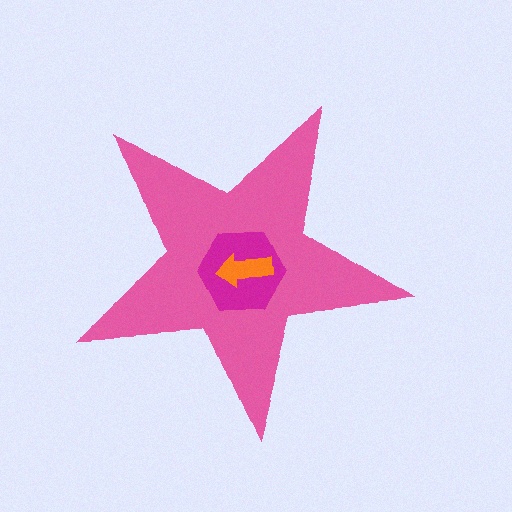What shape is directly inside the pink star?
The magenta hexagon.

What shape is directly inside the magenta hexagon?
The orange arrow.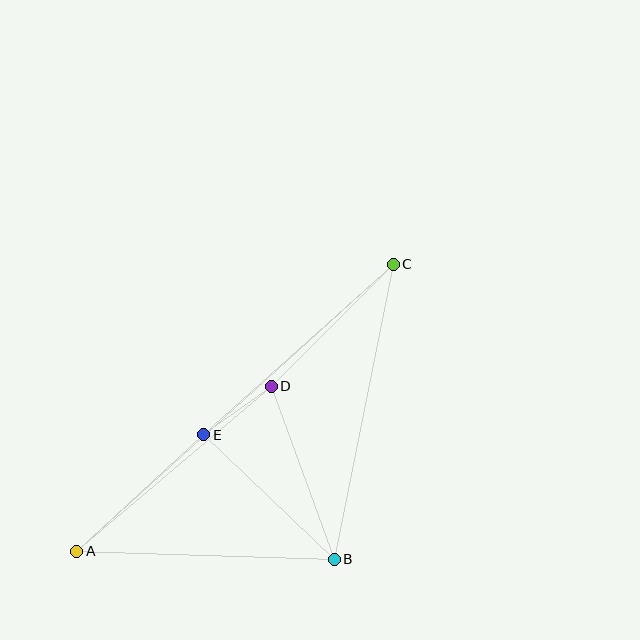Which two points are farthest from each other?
Points A and C are farthest from each other.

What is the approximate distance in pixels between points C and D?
The distance between C and D is approximately 172 pixels.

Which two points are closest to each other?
Points D and E are closest to each other.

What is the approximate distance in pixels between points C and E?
The distance between C and E is approximately 255 pixels.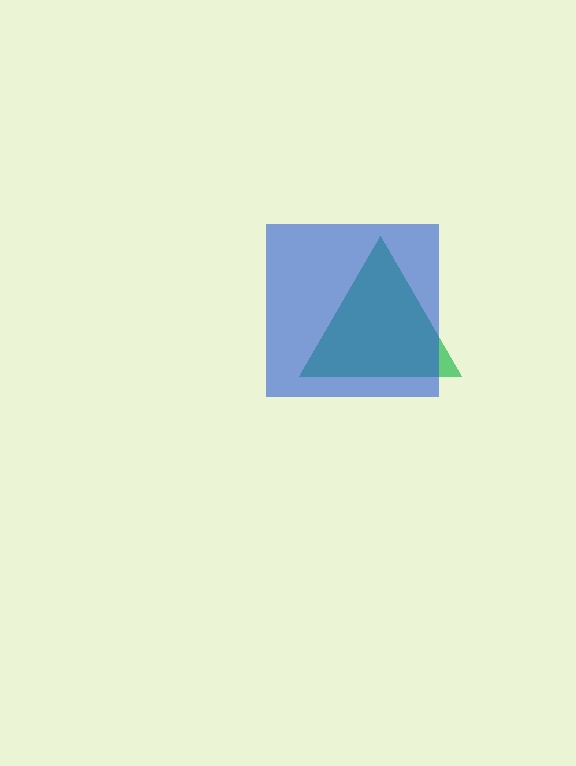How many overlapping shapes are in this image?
There are 2 overlapping shapes in the image.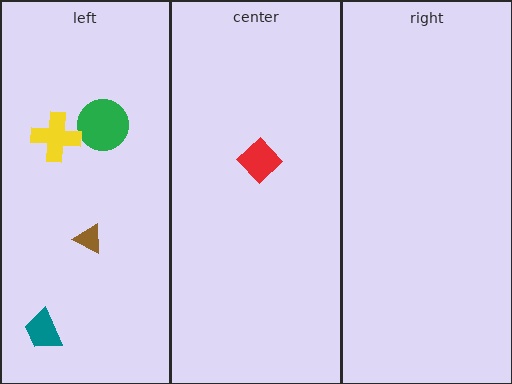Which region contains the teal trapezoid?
The left region.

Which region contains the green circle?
The left region.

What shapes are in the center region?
The red diamond.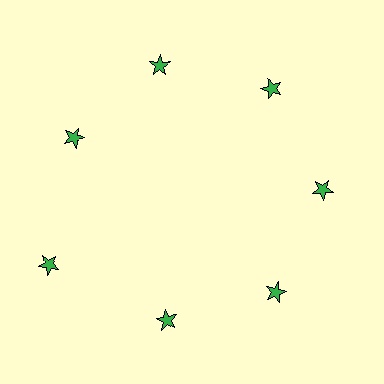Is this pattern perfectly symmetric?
No. The 7 green stars are arranged in a ring, but one element near the 8 o'clock position is pushed outward from the center, breaking the 7-fold rotational symmetry.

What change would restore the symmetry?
The symmetry would be restored by moving it inward, back onto the ring so that all 7 stars sit at equal angles and equal distance from the center.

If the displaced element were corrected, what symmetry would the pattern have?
It would have 7-fold rotational symmetry — the pattern would map onto itself every 51 degrees.